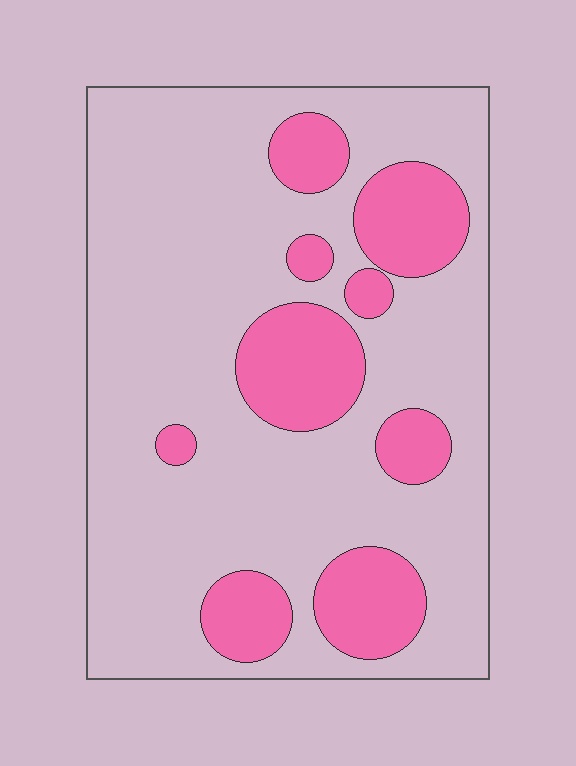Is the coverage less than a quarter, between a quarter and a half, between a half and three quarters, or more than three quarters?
Less than a quarter.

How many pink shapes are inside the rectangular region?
9.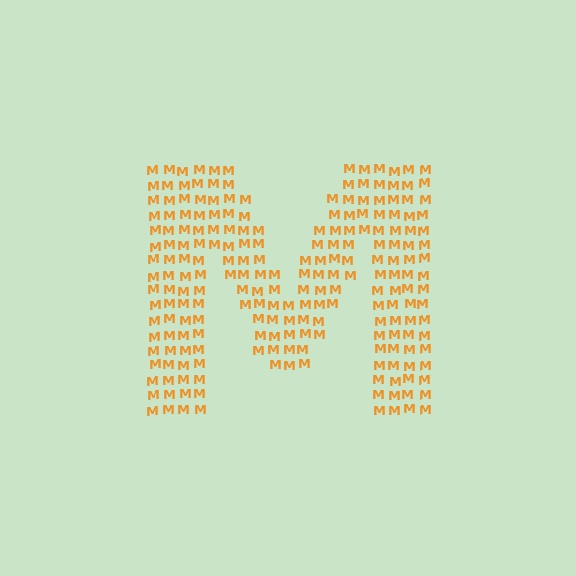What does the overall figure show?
The overall figure shows the letter M.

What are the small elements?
The small elements are letter M's.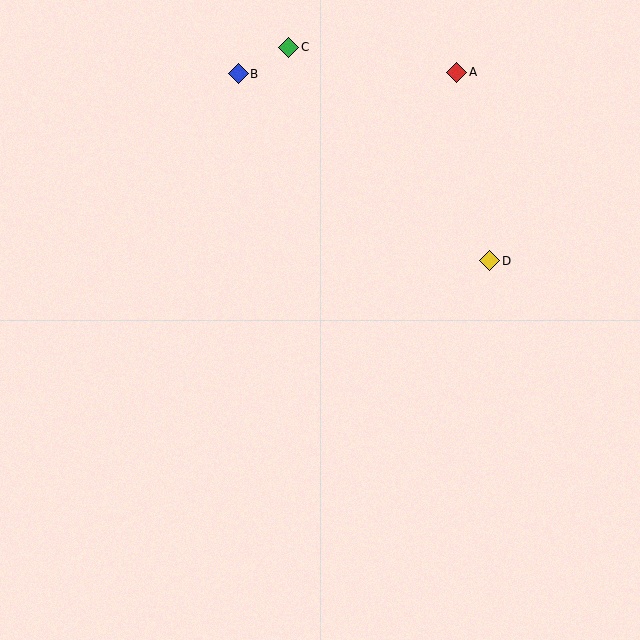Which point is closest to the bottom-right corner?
Point D is closest to the bottom-right corner.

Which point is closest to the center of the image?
Point D at (490, 261) is closest to the center.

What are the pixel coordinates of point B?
Point B is at (238, 74).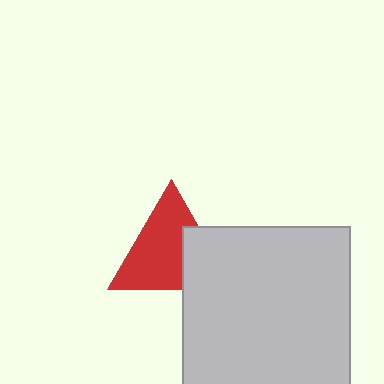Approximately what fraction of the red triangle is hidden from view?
Roughly 32% of the red triangle is hidden behind the light gray rectangle.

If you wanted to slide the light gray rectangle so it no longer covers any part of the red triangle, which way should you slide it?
Slide it toward the lower-right — that is the most direct way to separate the two shapes.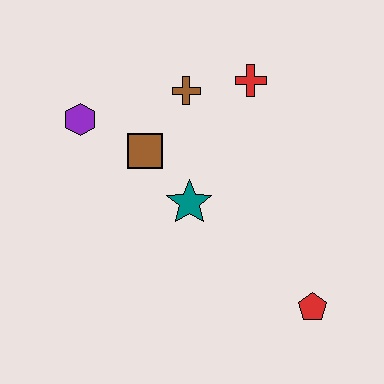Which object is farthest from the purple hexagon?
The red pentagon is farthest from the purple hexagon.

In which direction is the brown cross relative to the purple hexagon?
The brown cross is to the right of the purple hexagon.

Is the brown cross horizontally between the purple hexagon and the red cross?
Yes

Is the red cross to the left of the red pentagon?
Yes